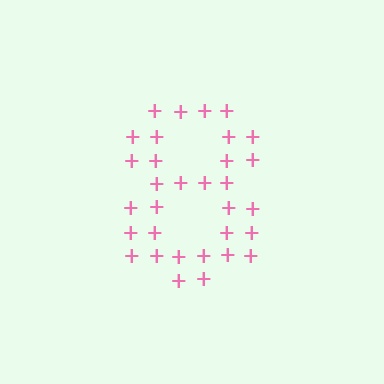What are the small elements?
The small elements are plus signs.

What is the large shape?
The large shape is the digit 8.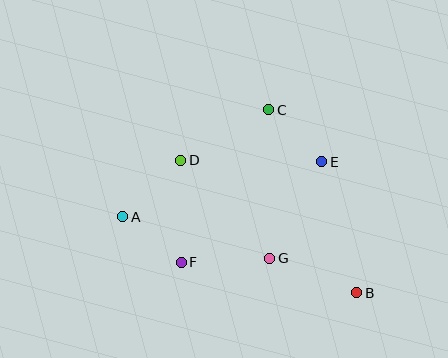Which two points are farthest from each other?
Points A and B are farthest from each other.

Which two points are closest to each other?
Points A and F are closest to each other.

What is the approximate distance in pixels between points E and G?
The distance between E and G is approximately 110 pixels.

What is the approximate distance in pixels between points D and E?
The distance between D and E is approximately 141 pixels.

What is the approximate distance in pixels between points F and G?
The distance between F and G is approximately 89 pixels.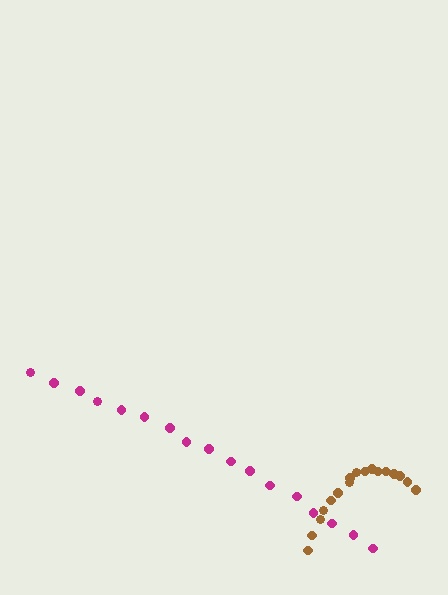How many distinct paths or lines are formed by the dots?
There are 2 distinct paths.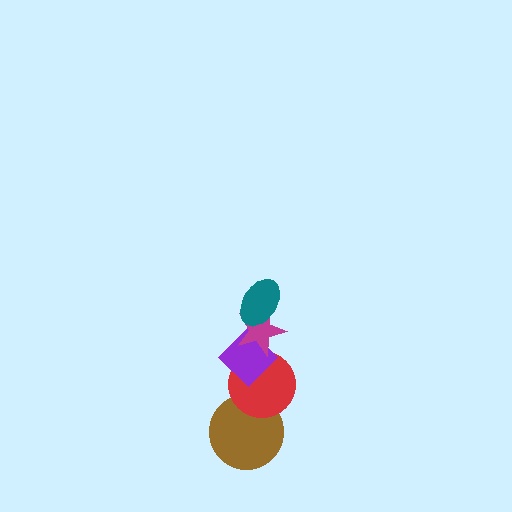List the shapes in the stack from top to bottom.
From top to bottom: the teal ellipse, the magenta star, the purple diamond, the red circle, the brown circle.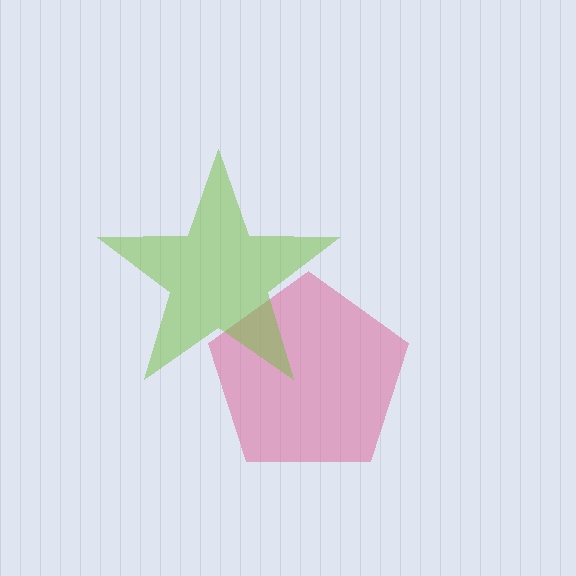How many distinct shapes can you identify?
There are 2 distinct shapes: a pink pentagon, a lime star.